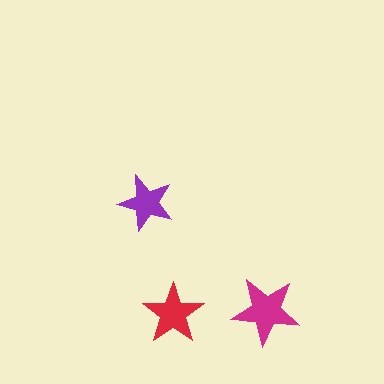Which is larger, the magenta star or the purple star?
The magenta one.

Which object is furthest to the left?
The purple star is leftmost.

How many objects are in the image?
There are 3 objects in the image.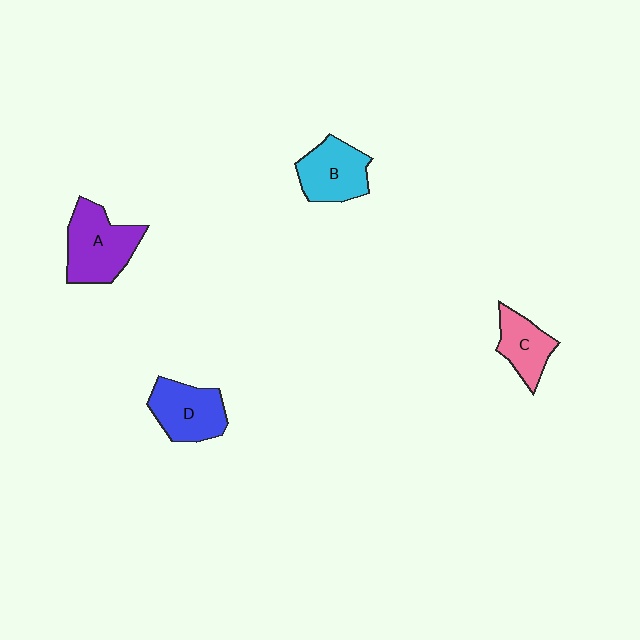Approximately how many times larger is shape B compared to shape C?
Approximately 1.3 times.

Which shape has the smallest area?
Shape C (pink).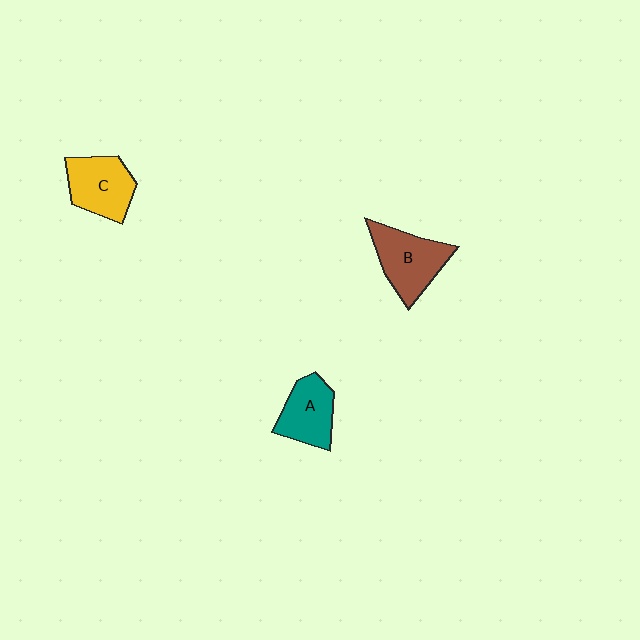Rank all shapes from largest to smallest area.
From largest to smallest: B (brown), C (yellow), A (teal).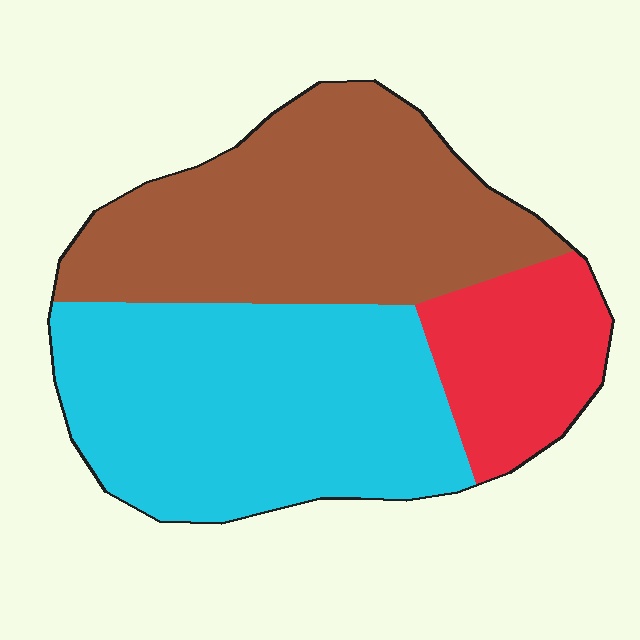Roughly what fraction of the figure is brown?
Brown takes up about two fifths (2/5) of the figure.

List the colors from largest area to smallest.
From largest to smallest: cyan, brown, red.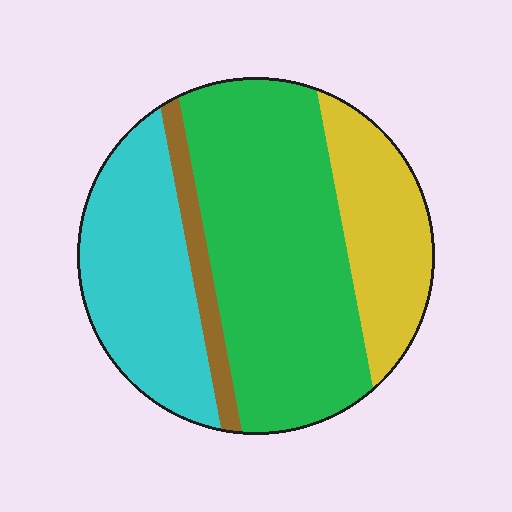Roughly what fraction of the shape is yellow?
Yellow covers around 20% of the shape.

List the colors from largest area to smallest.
From largest to smallest: green, cyan, yellow, brown.